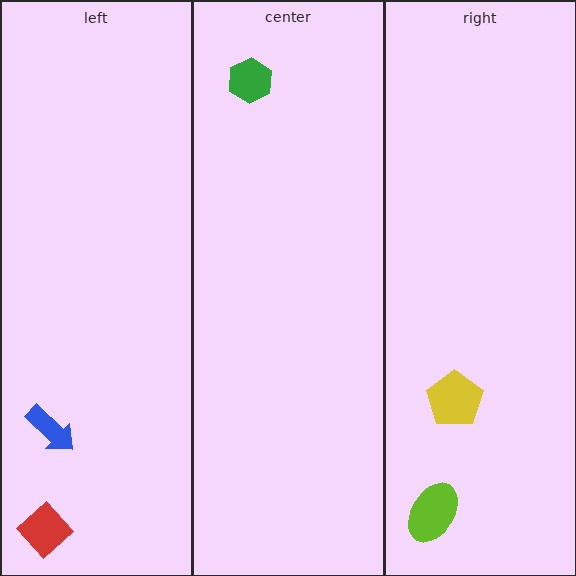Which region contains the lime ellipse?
The right region.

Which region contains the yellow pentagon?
The right region.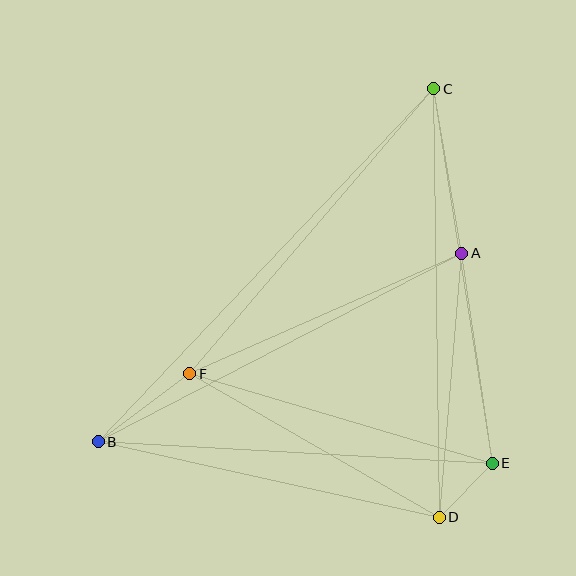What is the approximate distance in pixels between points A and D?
The distance between A and D is approximately 265 pixels.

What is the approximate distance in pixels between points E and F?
The distance between E and F is approximately 315 pixels.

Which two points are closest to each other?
Points D and E are closest to each other.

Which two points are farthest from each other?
Points B and C are farthest from each other.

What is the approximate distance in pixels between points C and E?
The distance between C and E is approximately 379 pixels.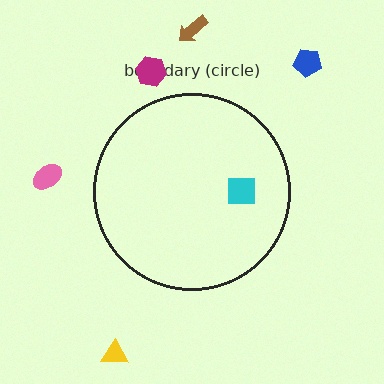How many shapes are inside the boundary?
1 inside, 5 outside.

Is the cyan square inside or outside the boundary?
Inside.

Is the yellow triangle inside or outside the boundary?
Outside.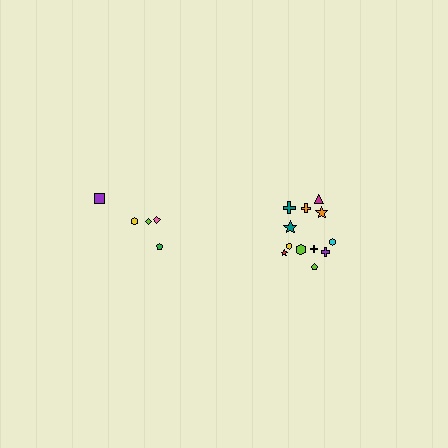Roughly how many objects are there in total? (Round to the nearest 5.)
Roughly 15 objects in total.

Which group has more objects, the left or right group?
The right group.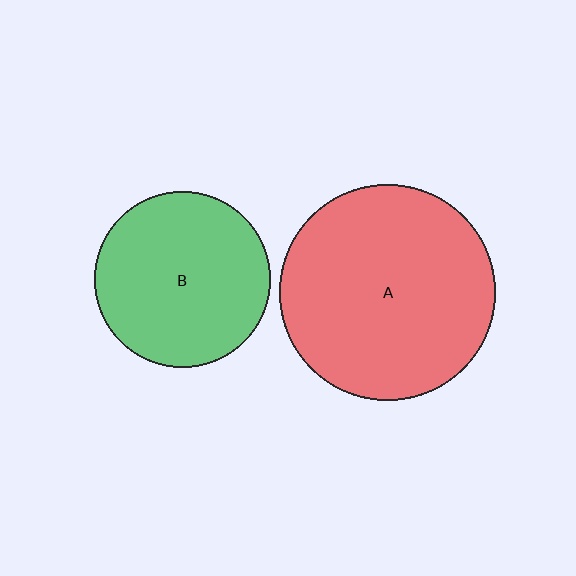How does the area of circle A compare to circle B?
Approximately 1.5 times.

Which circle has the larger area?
Circle A (red).